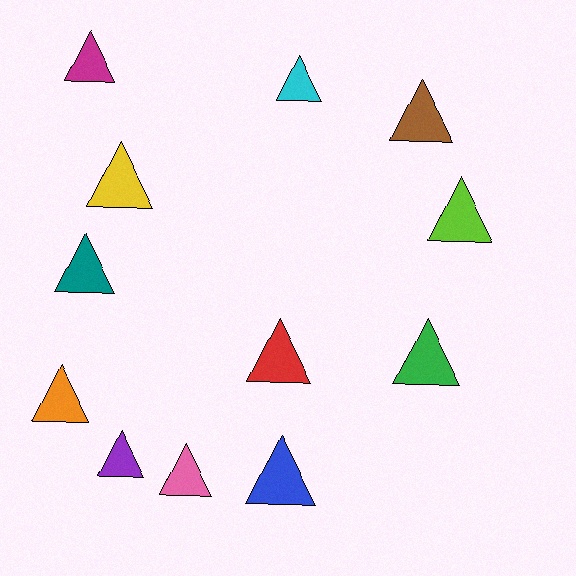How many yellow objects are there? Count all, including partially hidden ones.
There is 1 yellow object.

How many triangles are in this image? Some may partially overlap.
There are 12 triangles.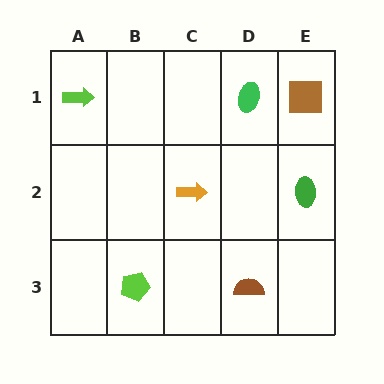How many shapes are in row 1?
3 shapes.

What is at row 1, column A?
A lime arrow.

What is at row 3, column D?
A brown semicircle.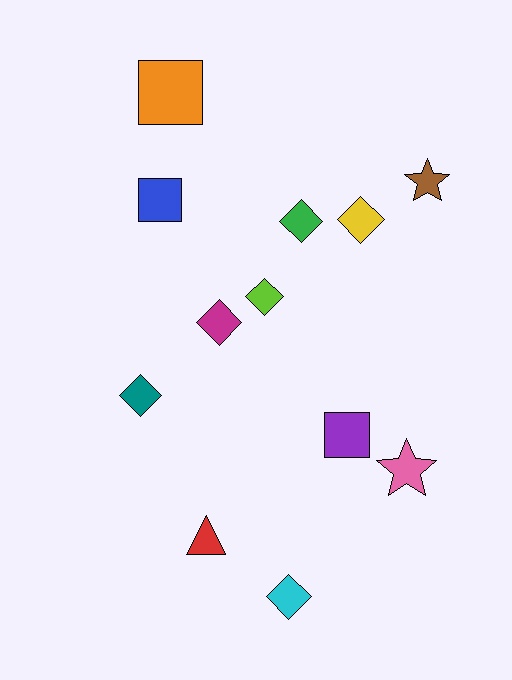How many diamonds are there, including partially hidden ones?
There are 6 diamonds.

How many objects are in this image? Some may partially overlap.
There are 12 objects.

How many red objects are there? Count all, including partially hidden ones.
There is 1 red object.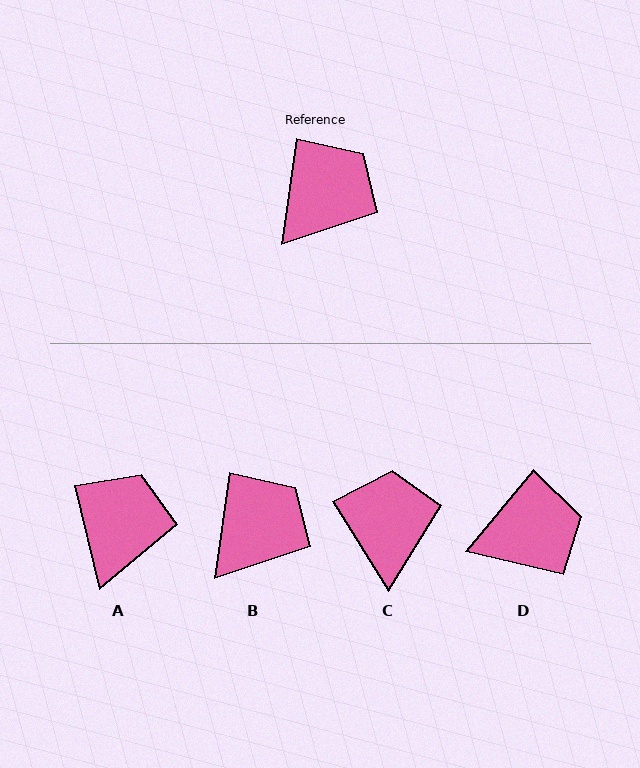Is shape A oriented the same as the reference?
No, it is off by about 22 degrees.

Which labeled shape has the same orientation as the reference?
B.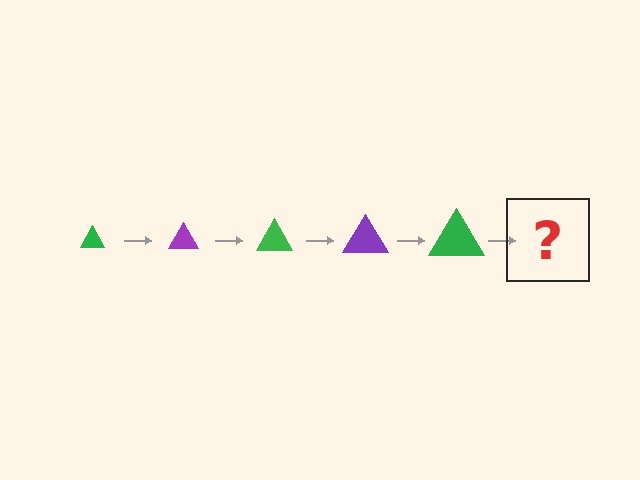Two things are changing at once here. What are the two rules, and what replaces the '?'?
The two rules are that the triangle grows larger each step and the color cycles through green and purple. The '?' should be a purple triangle, larger than the previous one.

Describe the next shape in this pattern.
It should be a purple triangle, larger than the previous one.